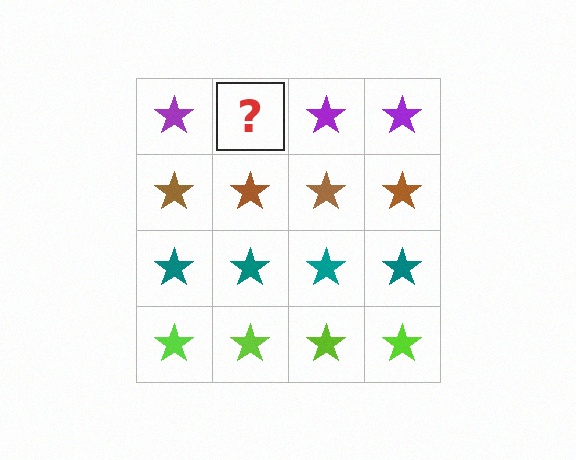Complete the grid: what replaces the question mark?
The question mark should be replaced with a purple star.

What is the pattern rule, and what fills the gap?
The rule is that each row has a consistent color. The gap should be filled with a purple star.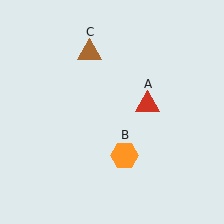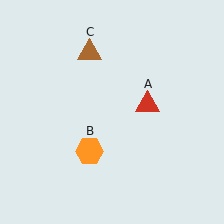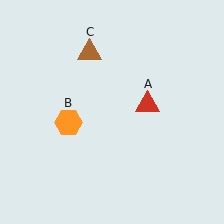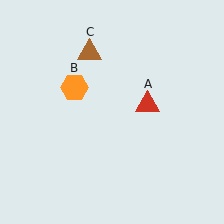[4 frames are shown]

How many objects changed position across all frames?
1 object changed position: orange hexagon (object B).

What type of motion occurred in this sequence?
The orange hexagon (object B) rotated clockwise around the center of the scene.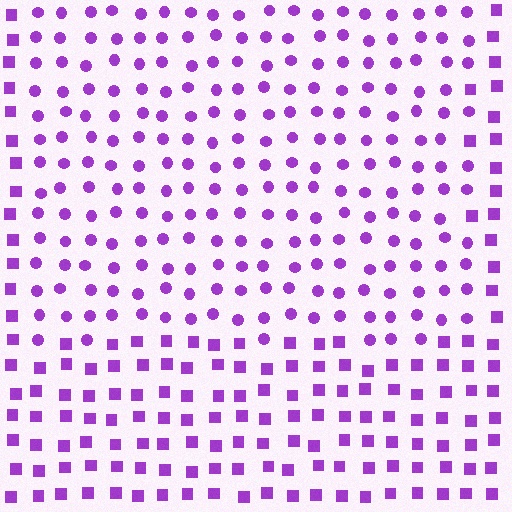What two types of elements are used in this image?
The image uses circles inside the rectangle region and squares outside it.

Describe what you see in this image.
The image is filled with small purple elements arranged in a uniform grid. A rectangle-shaped region contains circles, while the surrounding area contains squares. The boundary is defined purely by the change in element shape.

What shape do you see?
I see a rectangle.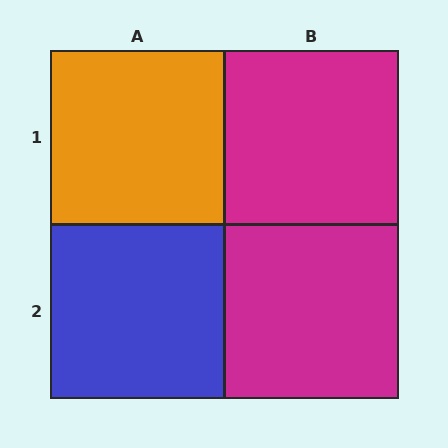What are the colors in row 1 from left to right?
Orange, magenta.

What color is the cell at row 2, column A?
Blue.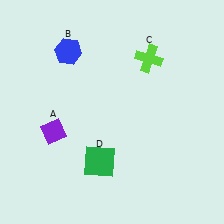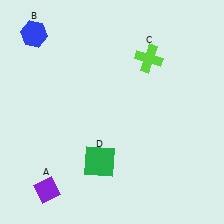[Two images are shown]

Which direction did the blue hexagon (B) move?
The blue hexagon (B) moved left.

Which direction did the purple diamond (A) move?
The purple diamond (A) moved down.